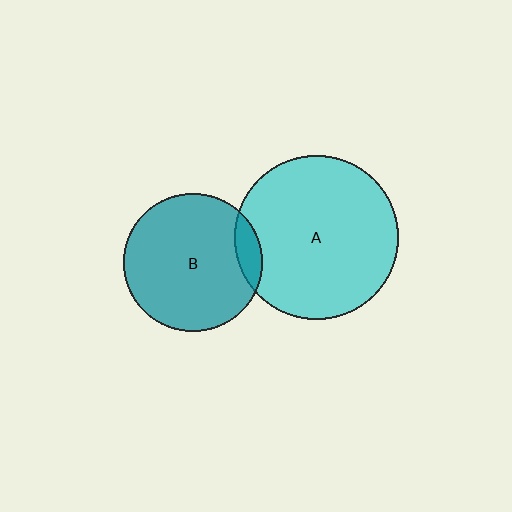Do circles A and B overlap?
Yes.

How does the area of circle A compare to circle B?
Approximately 1.4 times.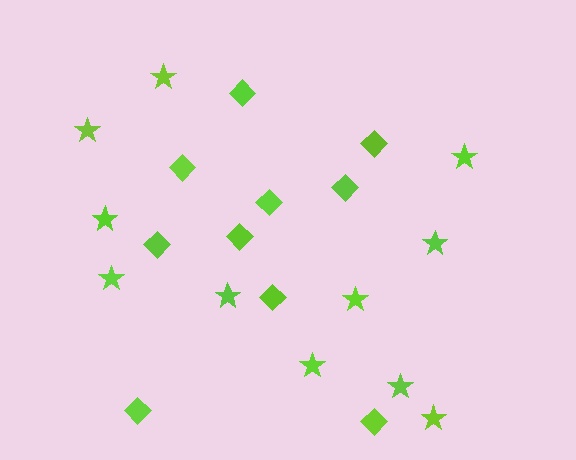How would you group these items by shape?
There are 2 groups: one group of stars (11) and one group of diamonds (10).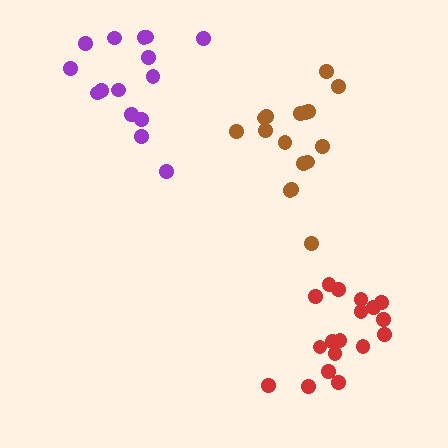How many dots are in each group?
Group 1: 16 dots, Group 2: 18 dots, Group 3: 15 dots (49 total).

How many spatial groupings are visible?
There are 3 spatial groupings.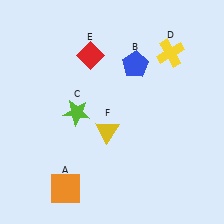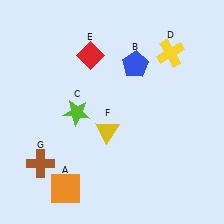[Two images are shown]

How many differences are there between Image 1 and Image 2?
There is 1 difference between the two images.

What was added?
A brown cross (G) was added in Image 2.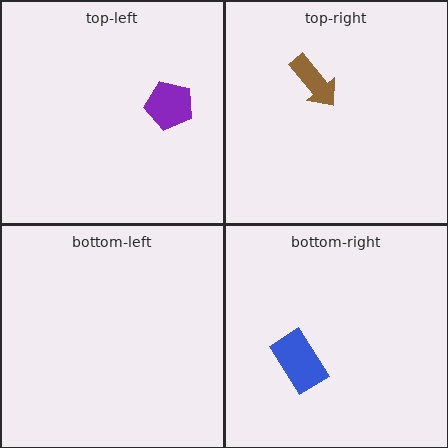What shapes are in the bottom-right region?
The blue rectangle.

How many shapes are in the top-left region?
1.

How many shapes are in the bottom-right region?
1.